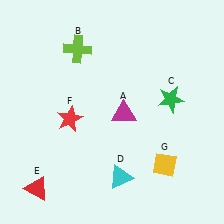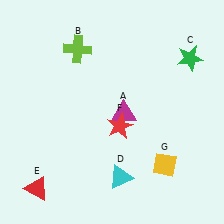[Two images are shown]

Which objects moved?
The objects that moved are: the green star (C), the red star (F).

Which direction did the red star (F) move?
The red star (F) moved right.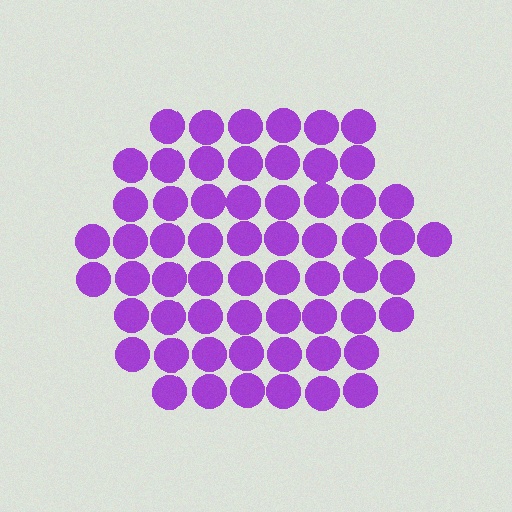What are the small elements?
The small elements are circles.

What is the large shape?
The large shape is a hexagon.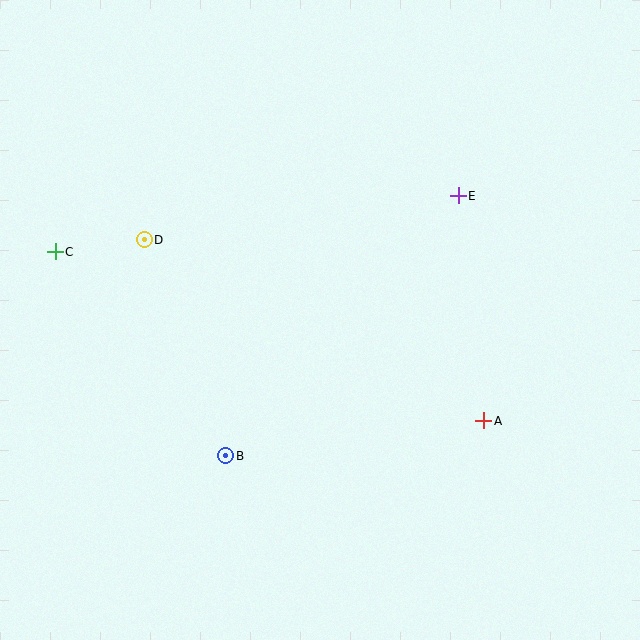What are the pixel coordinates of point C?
Point C is at (55, 252).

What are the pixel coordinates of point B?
Point B is at (226, 456).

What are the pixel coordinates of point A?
Point A is at (484, 421).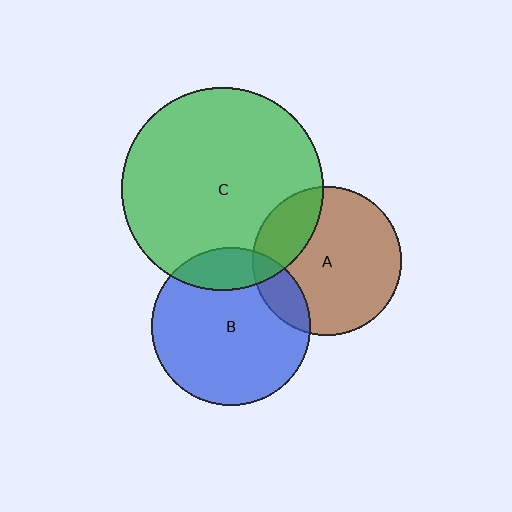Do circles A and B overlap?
Yes.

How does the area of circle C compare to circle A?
Approximately 1.8 times.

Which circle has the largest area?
Circle C (green).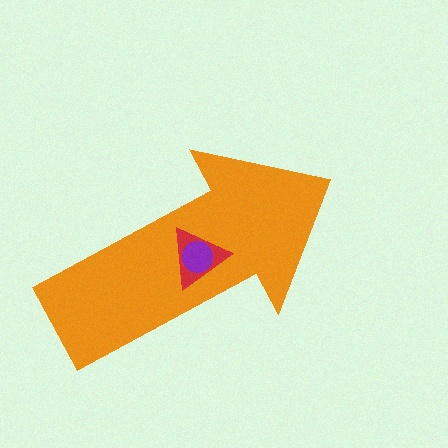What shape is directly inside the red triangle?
The purple circle.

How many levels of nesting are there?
3.